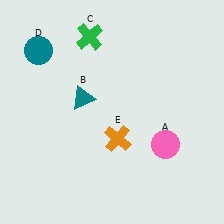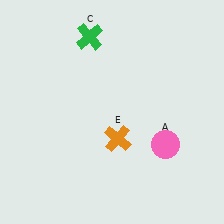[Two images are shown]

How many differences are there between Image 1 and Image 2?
There are 2 differences between the two images.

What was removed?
The teal circle (D), the teal triangle (B) were removed in Image 2.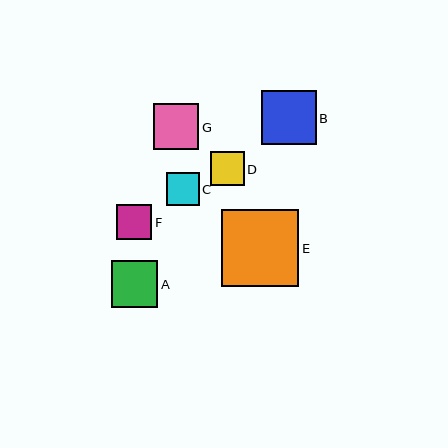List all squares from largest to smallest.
From largest to smallest: E, B, A, G, F, D, C.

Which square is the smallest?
Square C is the smallest with a size of approximately 32 pixels.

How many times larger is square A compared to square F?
Square A is approximately 1.3 times the size of square F.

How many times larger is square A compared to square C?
Square A is approximately 1.4 times the size of square C.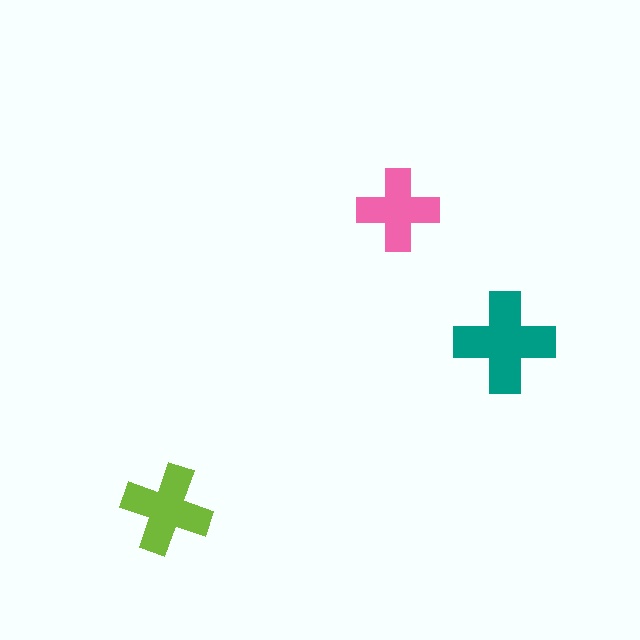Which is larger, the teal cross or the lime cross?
The teal one.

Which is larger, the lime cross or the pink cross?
The lime one.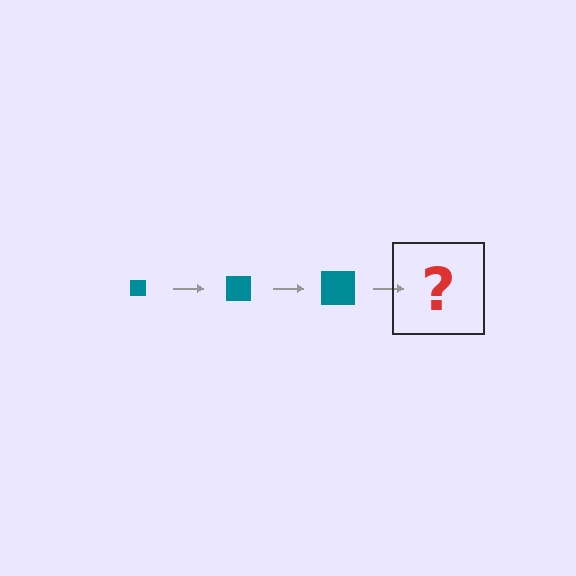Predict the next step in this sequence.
The next step is a teal square, larger than the previous one.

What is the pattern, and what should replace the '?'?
The pattern is that the square gets progressively larger each step. The '?' should be a teal square, larger than the previous one.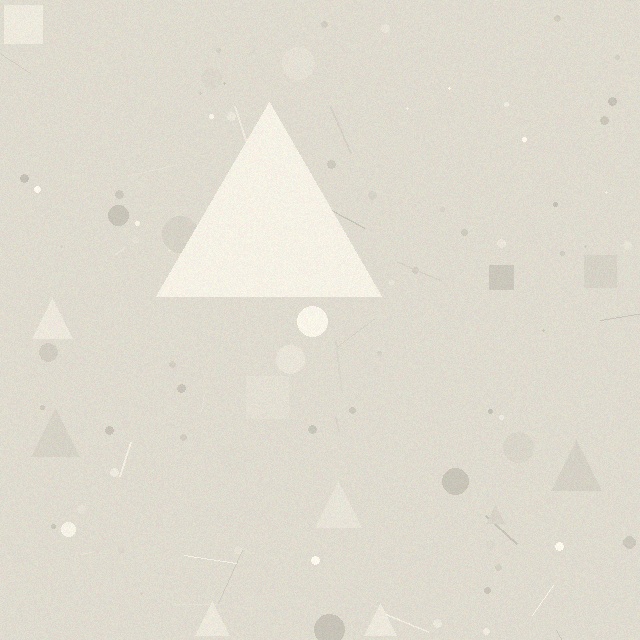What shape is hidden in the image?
A triangle is hidden in the image.